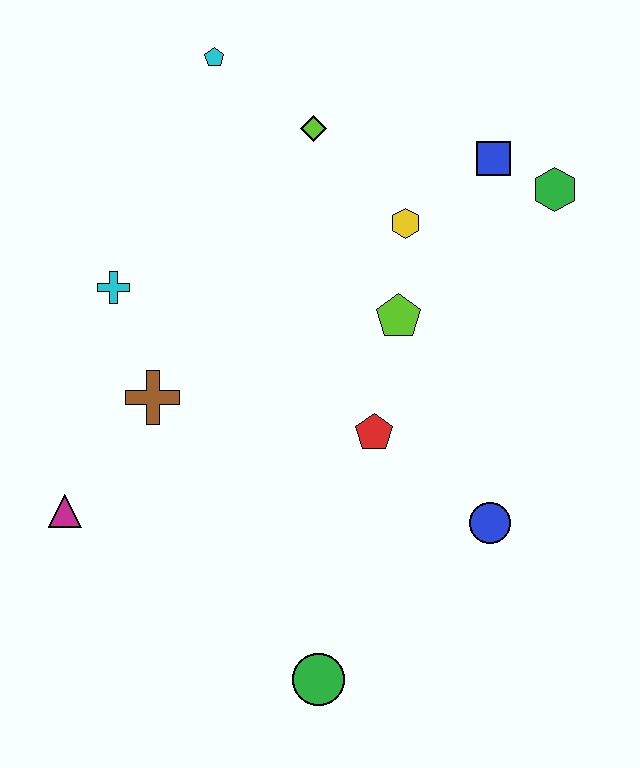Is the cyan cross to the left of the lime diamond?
Yes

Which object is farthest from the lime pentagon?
The magenta triangle is farthest from the lime pentagon.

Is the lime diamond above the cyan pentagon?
No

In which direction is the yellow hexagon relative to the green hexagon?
The yellow hexagon is to the left of the green hexagon.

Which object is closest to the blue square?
The green hexagon is closest to the blue square.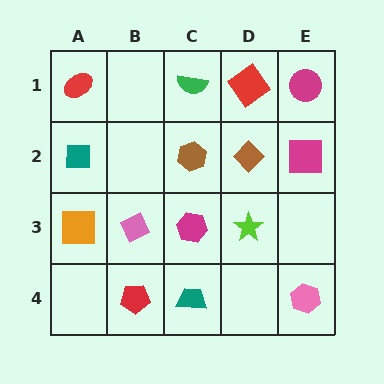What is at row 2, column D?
A brown diamond.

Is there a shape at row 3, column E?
No, that cell is empty.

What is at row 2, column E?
A magenta square.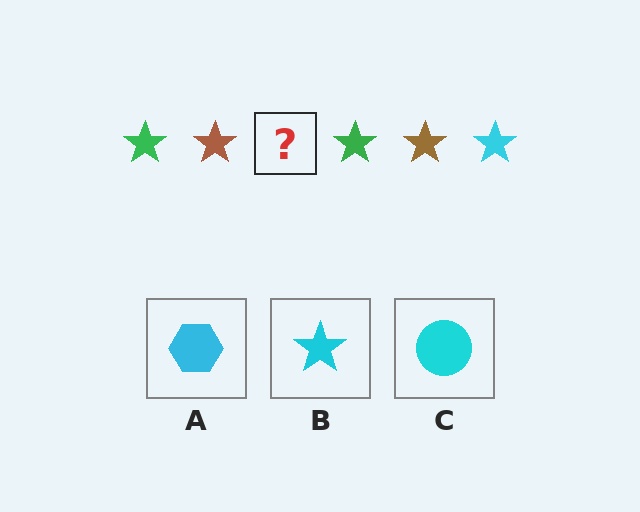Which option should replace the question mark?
Option B.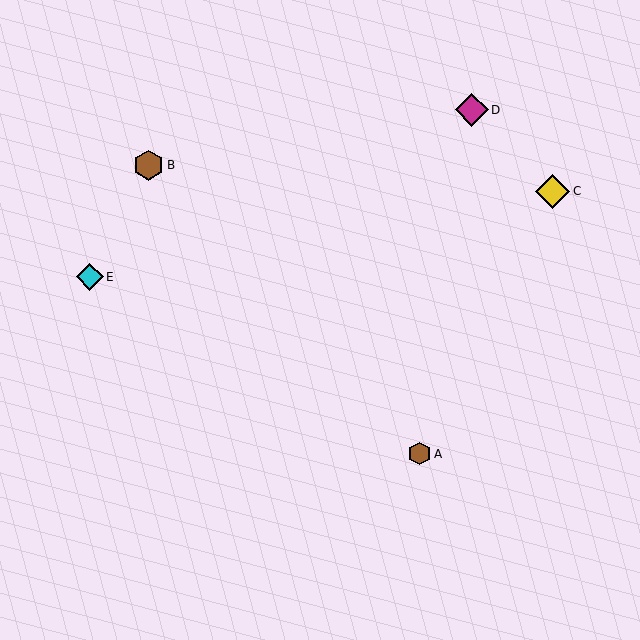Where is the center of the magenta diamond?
The center of the magenta diamond is at (472, 110).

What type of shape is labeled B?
Shape B is a brown hexagon.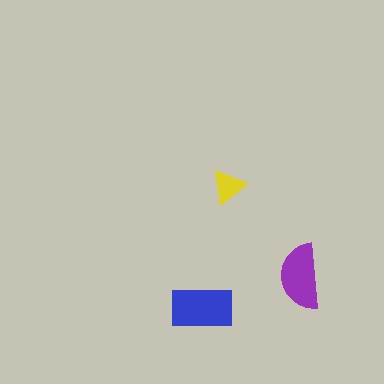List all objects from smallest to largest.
The yellow triangle, the purple semicircle, the blue rectangle.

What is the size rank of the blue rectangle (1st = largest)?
1st.